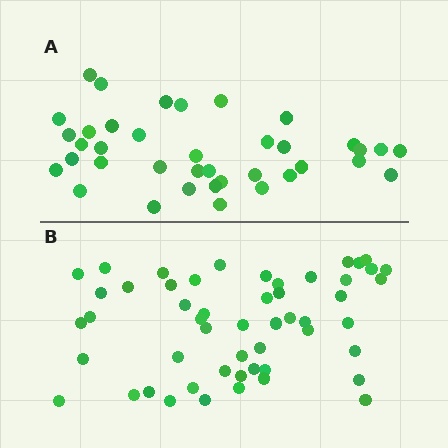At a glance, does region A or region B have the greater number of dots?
Region B (the bottom region) has more dots.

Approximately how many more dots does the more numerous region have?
Region B has approximately 15 more dots than region A.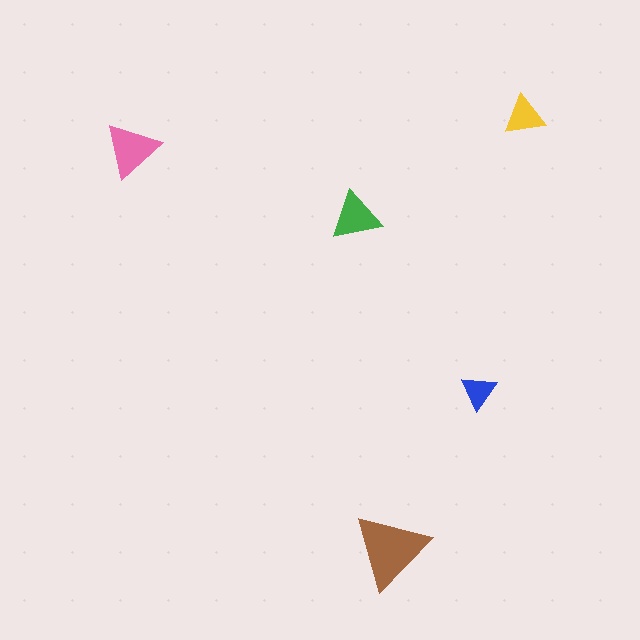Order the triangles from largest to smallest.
the brown one, the pink one, the green one, the yellow one, the blue one.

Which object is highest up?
The yellow triangle is topmost.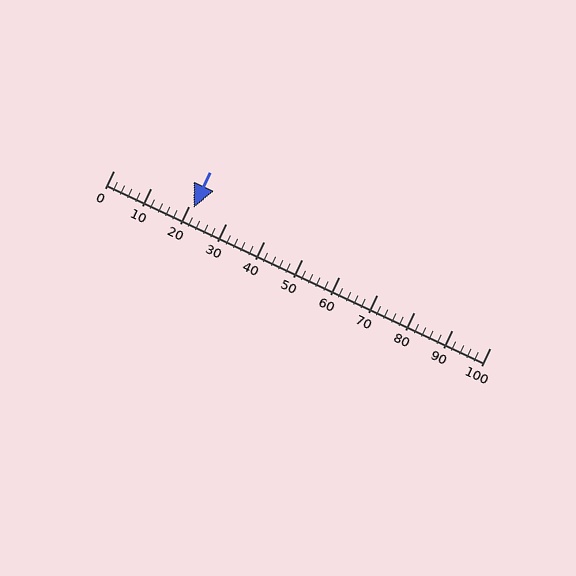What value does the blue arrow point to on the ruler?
The blue arrow points to approximately 21.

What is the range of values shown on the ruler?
The ruler shows values from 0 to 100.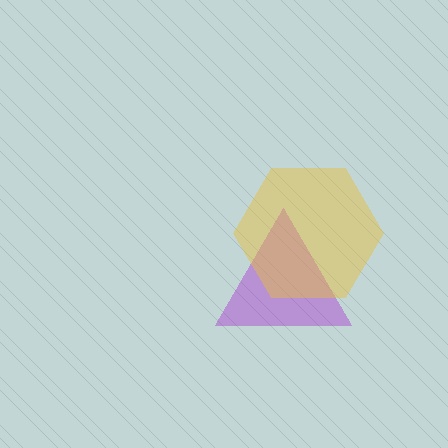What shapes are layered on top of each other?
The layered shapes are: a purple triangle, a yellow hexagon.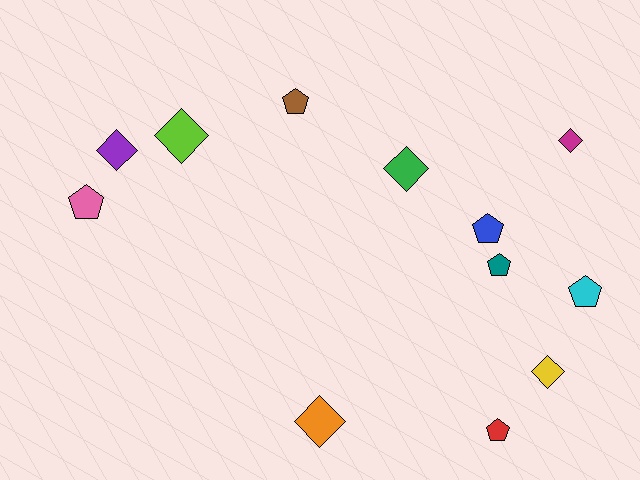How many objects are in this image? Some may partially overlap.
There are 12 objects.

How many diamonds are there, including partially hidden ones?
There are 6 diamonds.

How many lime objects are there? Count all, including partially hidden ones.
There is 1 lime object.